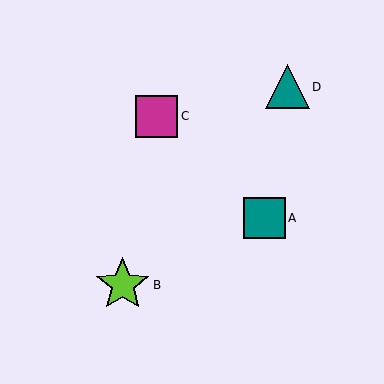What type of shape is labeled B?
Shape B is a lime star.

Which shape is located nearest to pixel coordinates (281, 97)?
The teal triangle (labeled D) at (288, 87) is nearest to that location.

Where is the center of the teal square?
The center of the teal square is at (264, 218).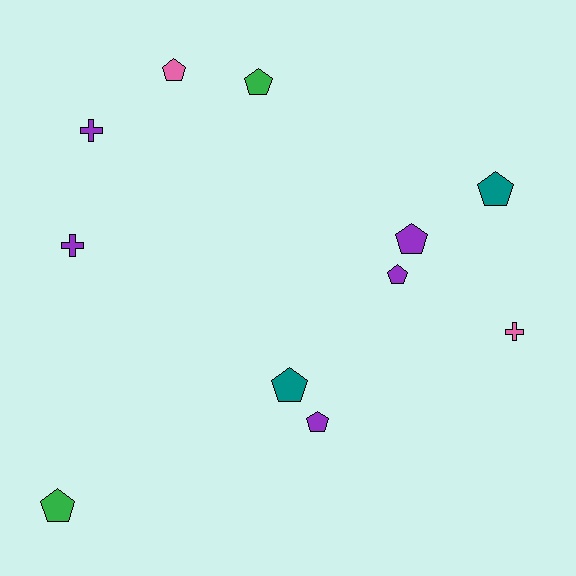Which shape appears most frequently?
Pentagon, with 8 objects.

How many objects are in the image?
There are 11 objects.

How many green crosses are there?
There are no green crosses.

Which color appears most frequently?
Purple, with 5 objects.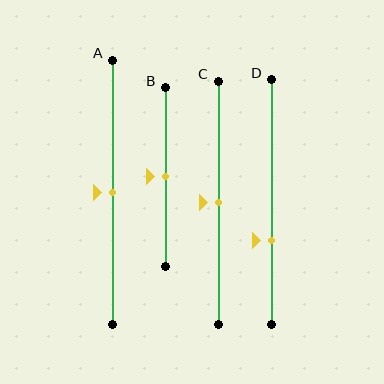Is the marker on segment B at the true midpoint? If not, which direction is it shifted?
Yes, the marker on segment B is at the true midpoint.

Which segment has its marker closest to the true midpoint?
Segment A has its marker closest to the true midpoint.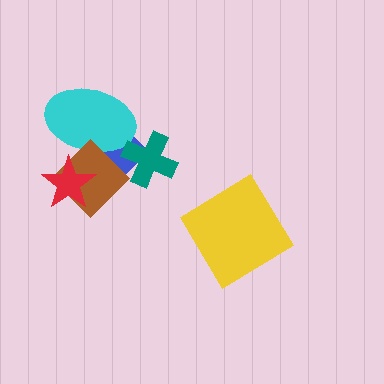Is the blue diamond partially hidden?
Yes, it is partially covered by another shape.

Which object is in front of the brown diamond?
The red star is in front of the brown diamond.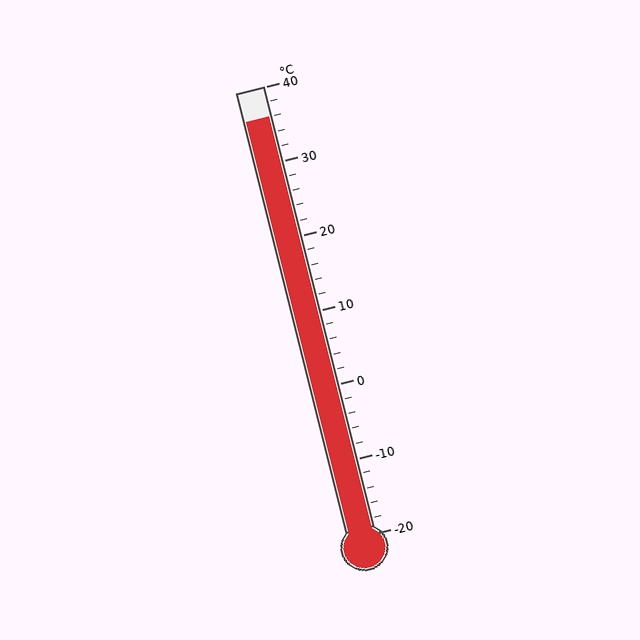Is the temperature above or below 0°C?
The temperature is above 0°C.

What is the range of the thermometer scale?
The thermometer scale ranges from -20°C to 40°C.